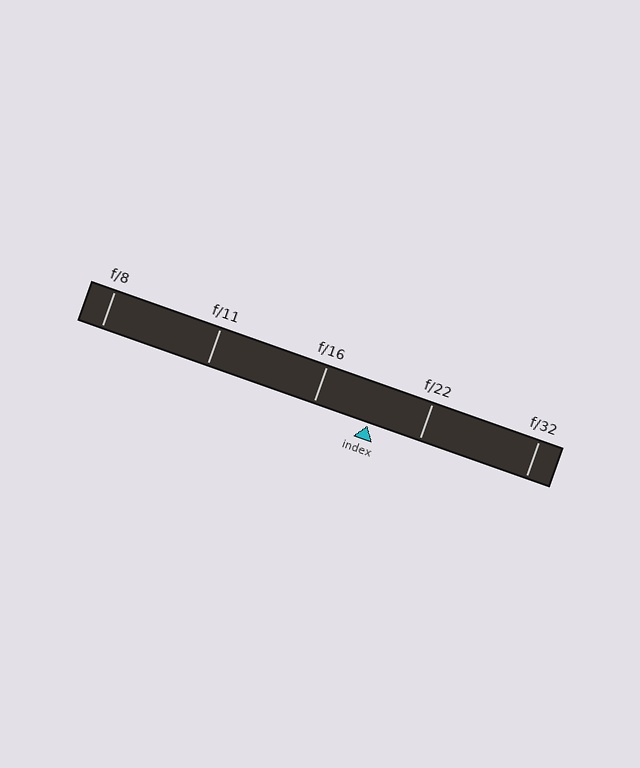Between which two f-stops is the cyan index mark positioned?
The index mark is between f/16 and f/22.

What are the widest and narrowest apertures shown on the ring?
The widest aperture shown is f/8 and the narrowest is f/32.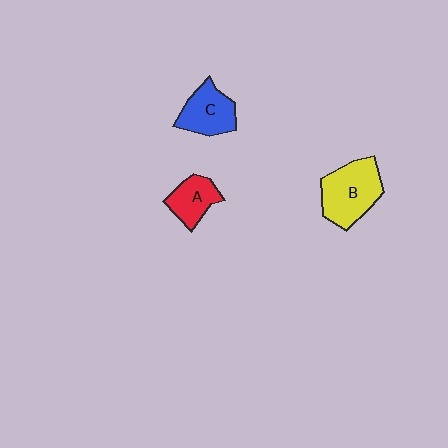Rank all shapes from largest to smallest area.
From largest to smallest: B (yellow), C (blue), A (red).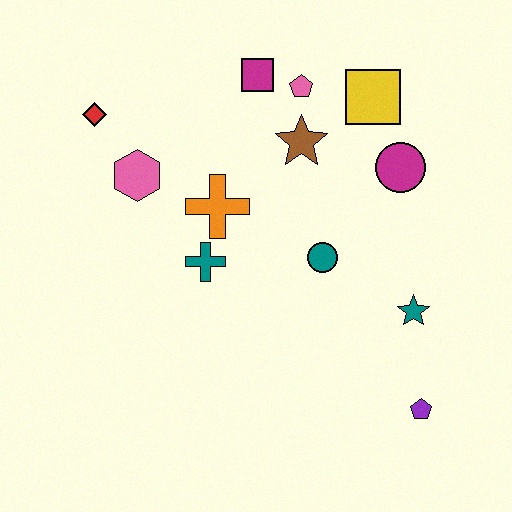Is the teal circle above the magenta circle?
No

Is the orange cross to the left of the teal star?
Yes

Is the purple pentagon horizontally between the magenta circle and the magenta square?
No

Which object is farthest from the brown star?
The purple pentagon is farthest from the brown star.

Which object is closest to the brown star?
The pink pentagon is closest to the brown star.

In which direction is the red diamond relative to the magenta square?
The red diamond is to the left of the magenta square.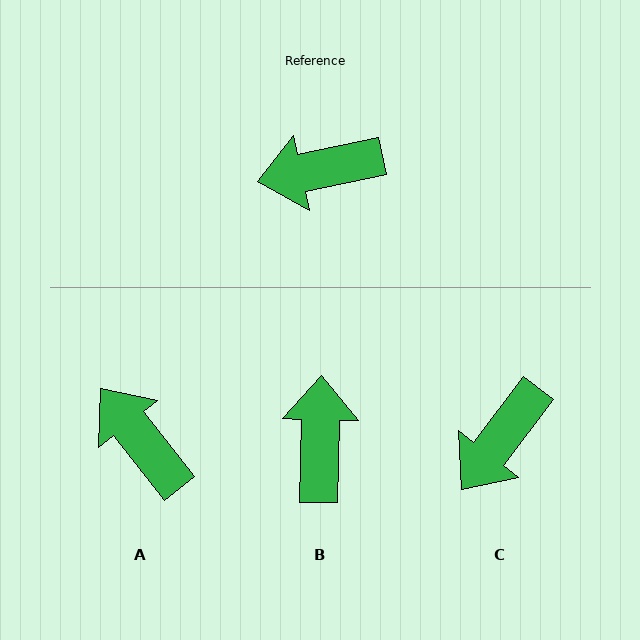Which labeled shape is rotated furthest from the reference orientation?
B, about 103 degrees away.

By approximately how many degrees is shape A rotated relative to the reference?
Approximately 63 degrees clockwise.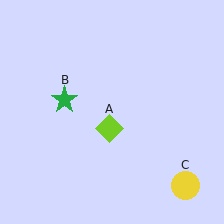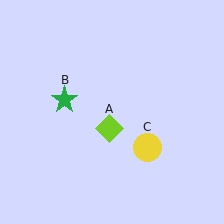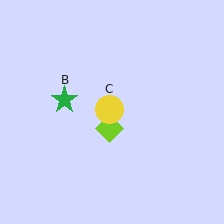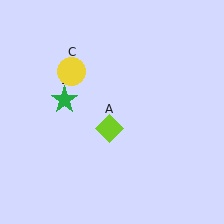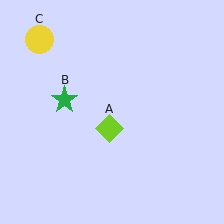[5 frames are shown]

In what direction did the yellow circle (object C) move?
The yellow circle (object C) moved up and to the left.